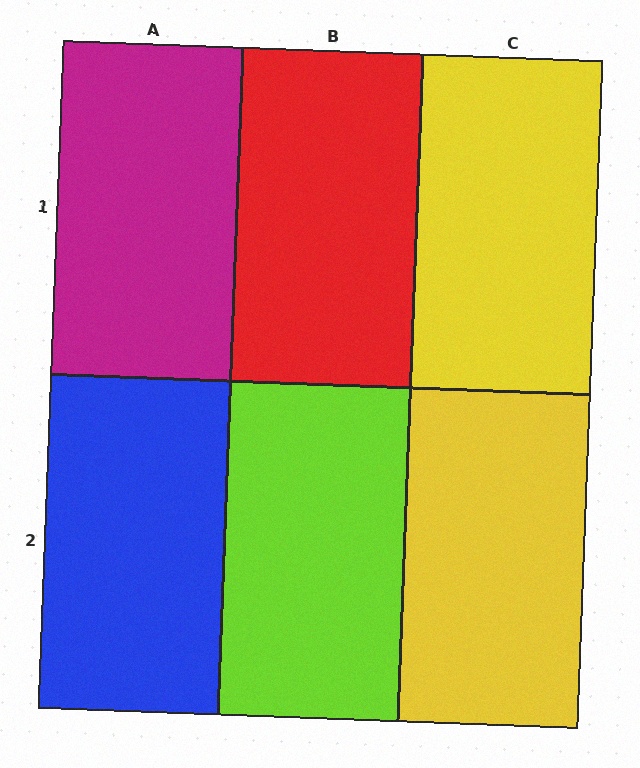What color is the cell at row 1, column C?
Yellow.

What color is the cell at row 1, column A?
Magenta.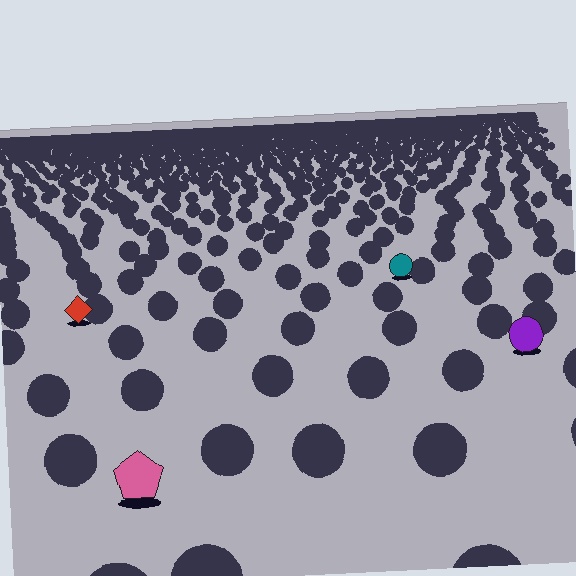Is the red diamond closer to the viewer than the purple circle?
No. The purple circle is closer — you can tell from the texture gradient: the ground texture is coarser near it.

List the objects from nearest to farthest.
From nearest to farthest: the pink pentagon, the purple circle, the red diamond, the teal circle.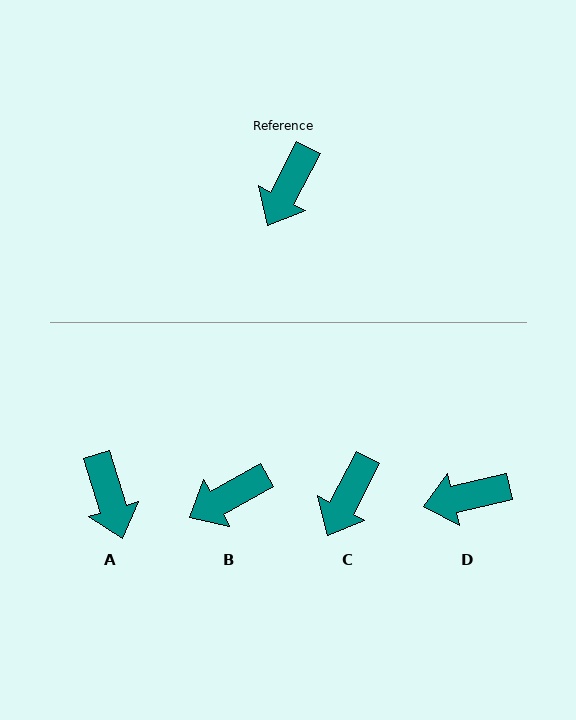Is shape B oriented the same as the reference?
No, it is off by about 33 degrees.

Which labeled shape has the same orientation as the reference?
C.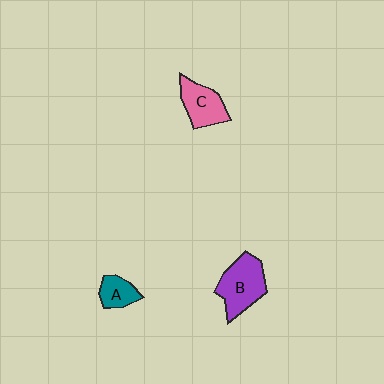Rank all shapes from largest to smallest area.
From largest to smallest: B (purple), C (pink), A (teal).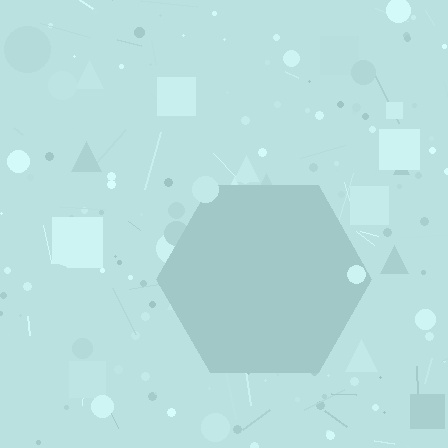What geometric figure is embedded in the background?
A hexagon is embedded in the background.